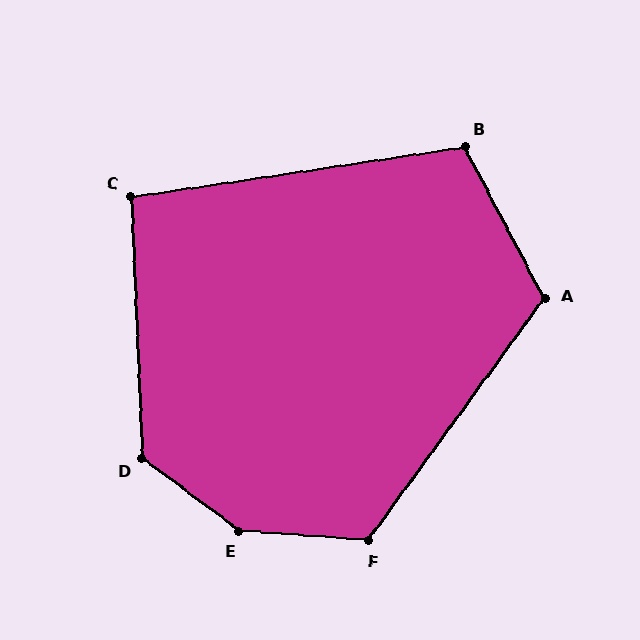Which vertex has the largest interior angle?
E, at approximately 148 degrees.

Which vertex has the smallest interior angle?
C, at approximately 96 degrees.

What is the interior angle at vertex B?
Approximately 109 degrees (obtuse).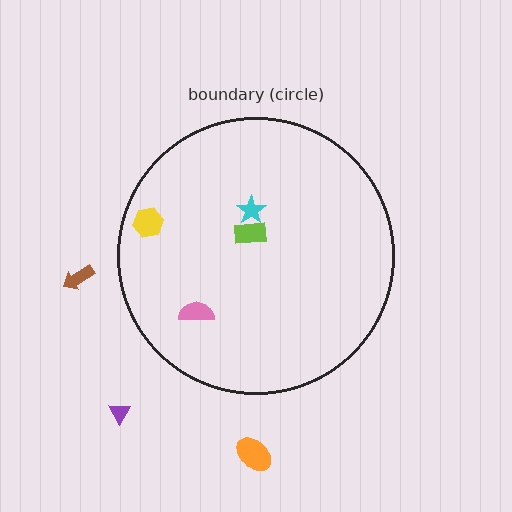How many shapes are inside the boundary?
4 inside, 3 outside.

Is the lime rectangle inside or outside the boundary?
Inside.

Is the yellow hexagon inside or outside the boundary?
Inside.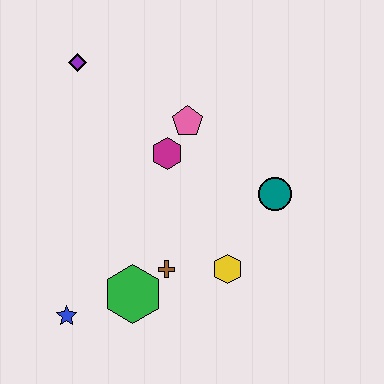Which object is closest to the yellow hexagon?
The brown cross is closest to the yellow hexagon.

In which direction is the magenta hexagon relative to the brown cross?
The magenta hexagon is above the brown cross.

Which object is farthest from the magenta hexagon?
The blue star is farthest from the magenta hexagon.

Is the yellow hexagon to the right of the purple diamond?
Yes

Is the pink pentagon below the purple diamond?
Yes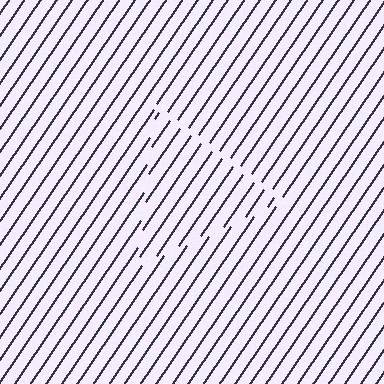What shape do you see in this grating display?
An illusory triangle. The interior of the shape contains the same grating, shifted by half a period — the contour is defined by the phase discontinuity where line-ends from the inner and outer gratings abut.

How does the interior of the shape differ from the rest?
The interior of the shape contains the same grating, shifted by half a period — the contour is defined by the phase discontinuity where line-ends from the inner and outer gratings abut.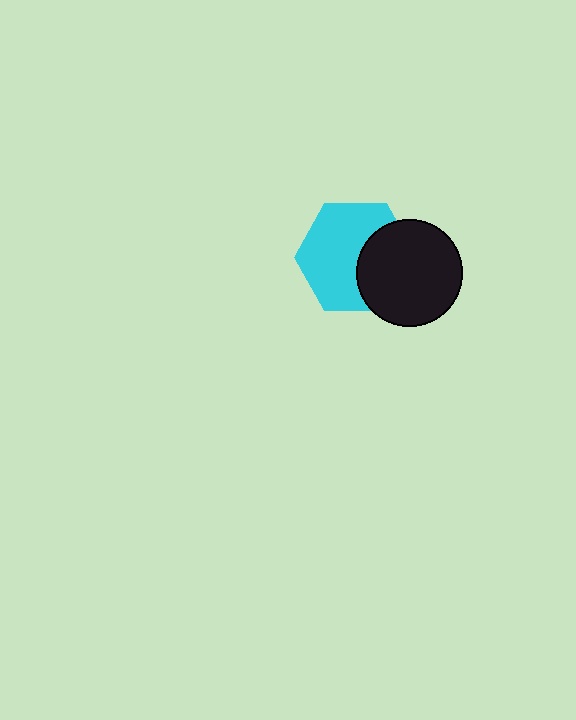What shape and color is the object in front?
The object in front is a black circle.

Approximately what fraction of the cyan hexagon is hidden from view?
Roughly 36% of the cyan hexagon is hidden behind the black circle.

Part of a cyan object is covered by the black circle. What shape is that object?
It is a hexagon.